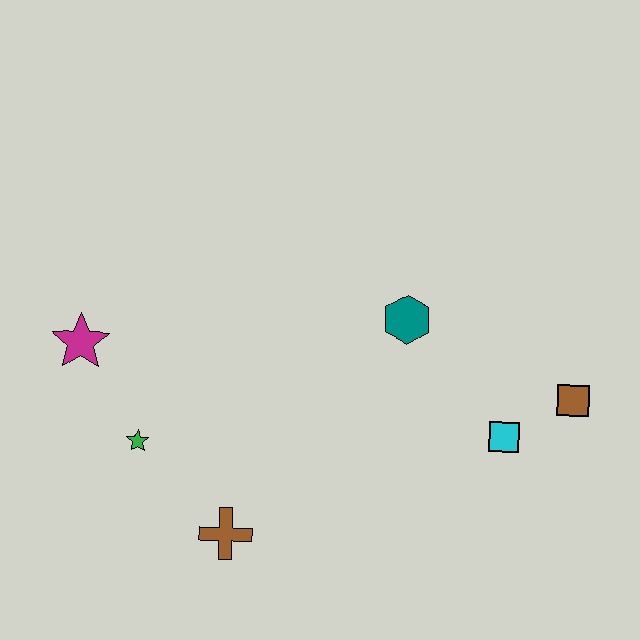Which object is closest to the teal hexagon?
The cyan square is closest to the teal hexagon.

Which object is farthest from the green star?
The brown square is farthest from the green star.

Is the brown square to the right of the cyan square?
Yes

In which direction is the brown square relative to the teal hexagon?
The brown square is to the right of the teal hexagon.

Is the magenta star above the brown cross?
Yes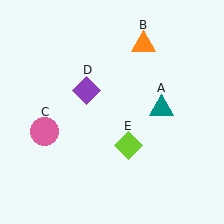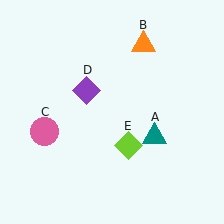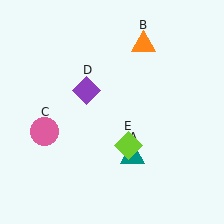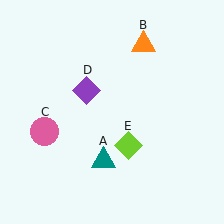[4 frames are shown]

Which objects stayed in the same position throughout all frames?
Orange triangle (object B) and pink circle (object C) and purple diamond (object D) and lime diamond (object E) remained stationary.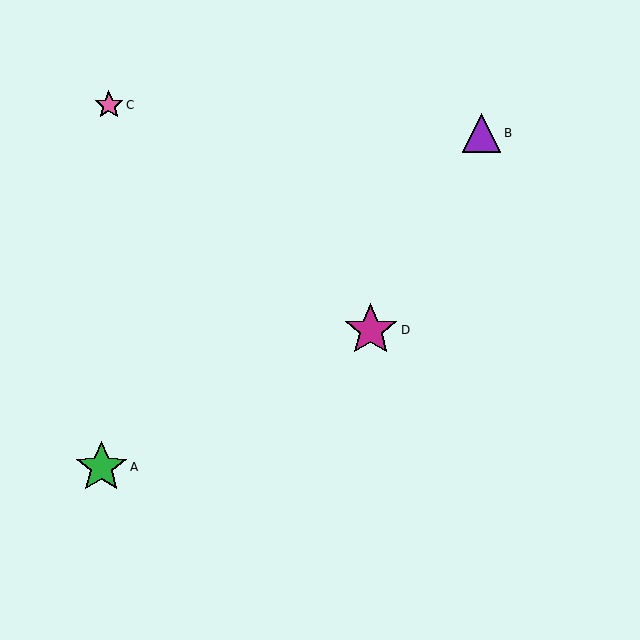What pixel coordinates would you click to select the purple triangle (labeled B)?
Click at (482, 133) to select the purple triangle B.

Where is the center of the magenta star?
The center of the magenta star is at (371, 330).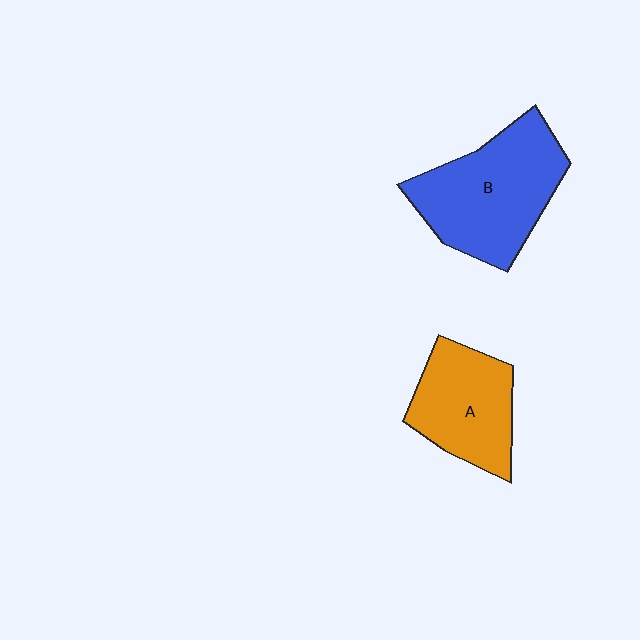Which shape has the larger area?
Shape B (blue).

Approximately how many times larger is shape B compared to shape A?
Approximately 1.4 times.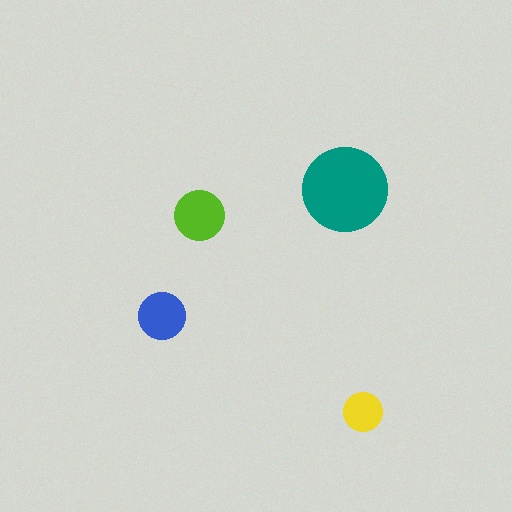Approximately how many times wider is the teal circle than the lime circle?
About 1.5 times wider.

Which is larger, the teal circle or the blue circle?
The teal one.